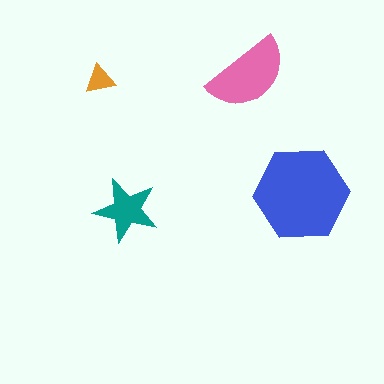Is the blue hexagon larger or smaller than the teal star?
Larger.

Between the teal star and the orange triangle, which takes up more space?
The teal star.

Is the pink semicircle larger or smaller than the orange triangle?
Larger.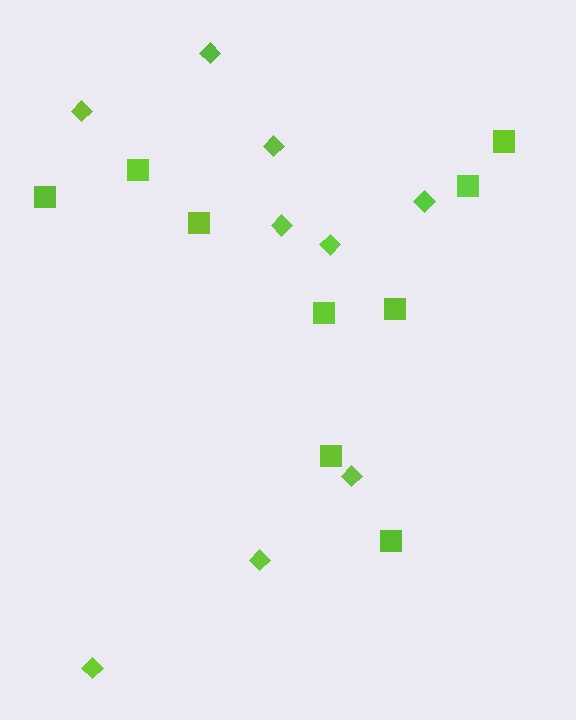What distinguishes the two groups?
There are 2 groups: one group of squares (9) and one group of diamonds (9).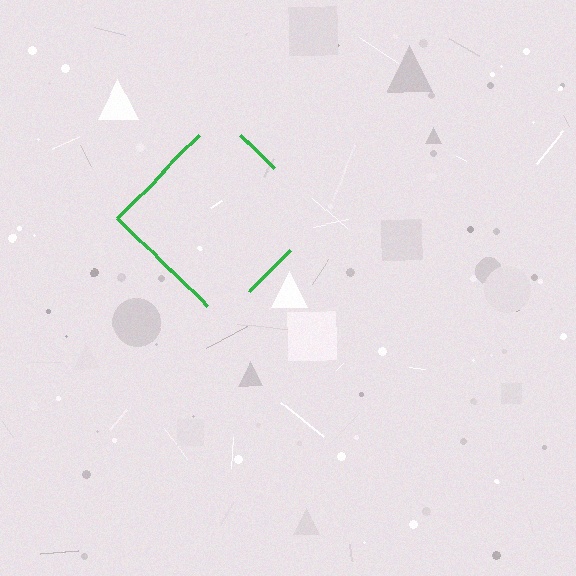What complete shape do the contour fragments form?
The contour fragments form a diamond.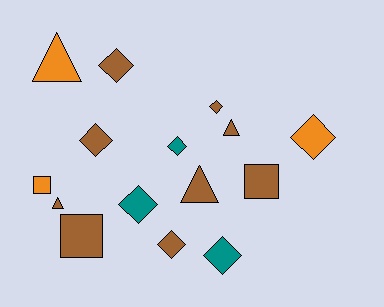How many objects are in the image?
There are 15 objects.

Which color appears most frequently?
Brown, with 9 objects.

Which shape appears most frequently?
Diamond, with 8 objects.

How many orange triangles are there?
There is 1 orange triangle.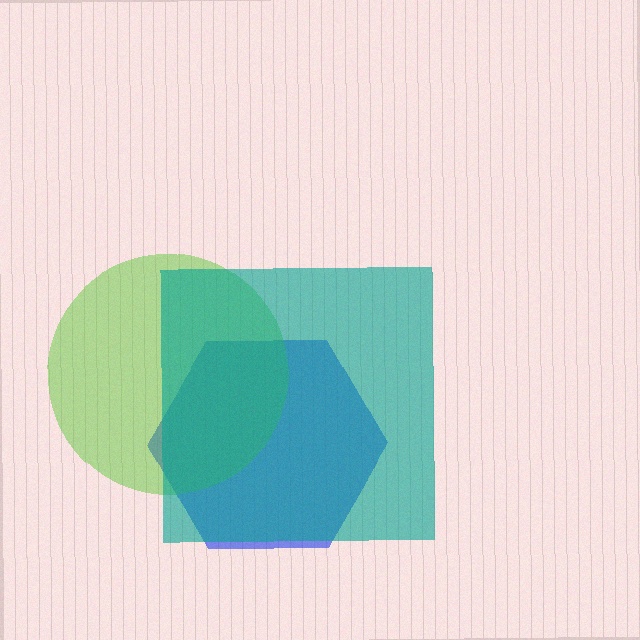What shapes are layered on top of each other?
The layered shapes are: a blue hexagon, a lime circle, a teal square.